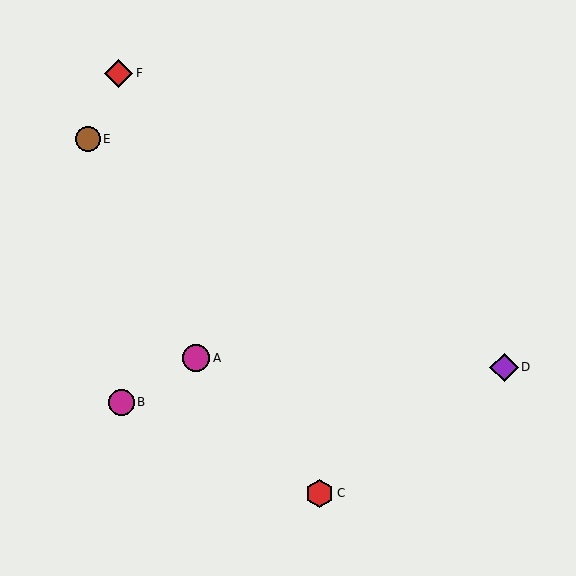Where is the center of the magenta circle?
The center of the magenta circle is at (196, 358).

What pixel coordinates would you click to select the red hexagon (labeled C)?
Click at (319, 493) to select the red hexagon C.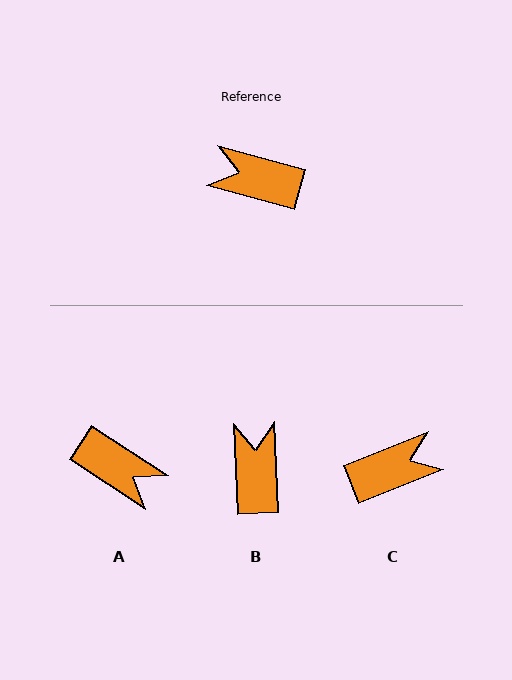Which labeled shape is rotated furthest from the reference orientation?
A, about 162 degrees away.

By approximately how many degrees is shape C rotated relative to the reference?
Approximately 143 degrees clockwise.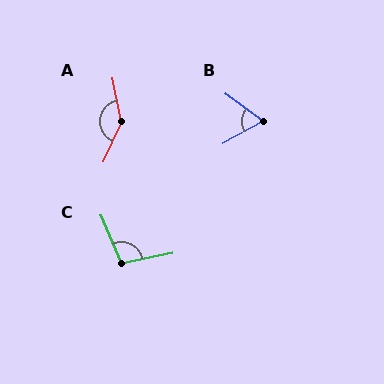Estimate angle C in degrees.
Approximately 102 degrees.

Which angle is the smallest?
B, at approximately 65 degrees.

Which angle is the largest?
A, at approximately 146 degrees.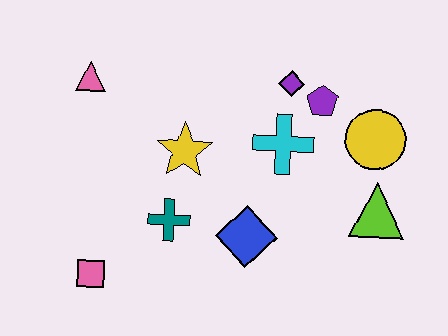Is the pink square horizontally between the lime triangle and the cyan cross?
No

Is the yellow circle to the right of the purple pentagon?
Yes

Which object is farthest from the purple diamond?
The pink square is farthest from the purple diamond.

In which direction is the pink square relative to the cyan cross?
The pink square is to the left of the cyan cross.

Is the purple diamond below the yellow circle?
No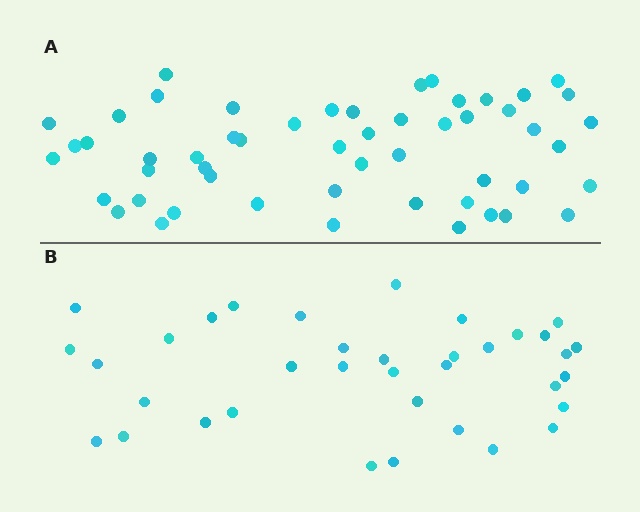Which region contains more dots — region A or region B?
Region A (the top region) has more dots.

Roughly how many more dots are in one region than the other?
Region A has approximately 15 more dots than region B.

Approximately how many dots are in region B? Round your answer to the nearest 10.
About 40 dots. (The exact count is 36, which rounds to 40.)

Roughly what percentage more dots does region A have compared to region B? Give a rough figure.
About 45% more.